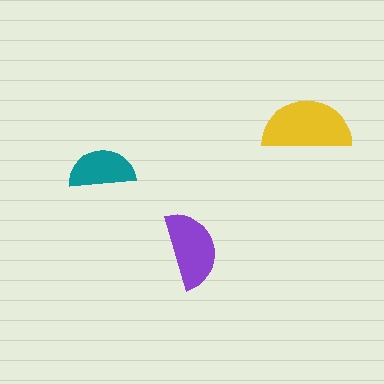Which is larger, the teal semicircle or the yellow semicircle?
The yellow one.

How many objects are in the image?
There are 3 objects in the image.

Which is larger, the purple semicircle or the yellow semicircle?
The yellow one.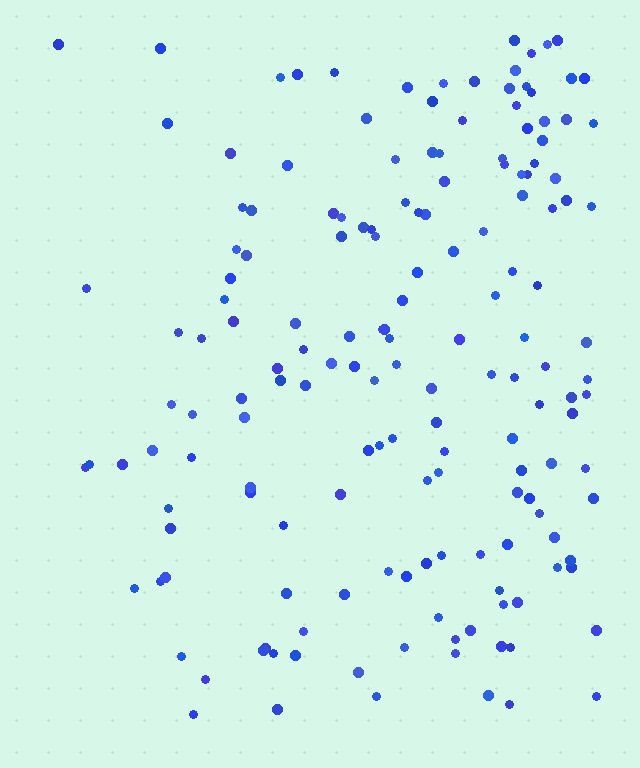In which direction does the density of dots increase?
From left to right, with the right side densest.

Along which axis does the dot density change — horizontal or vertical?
Horizontal.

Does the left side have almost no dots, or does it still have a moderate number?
Still a moderate number, just noticeably fewer than the right.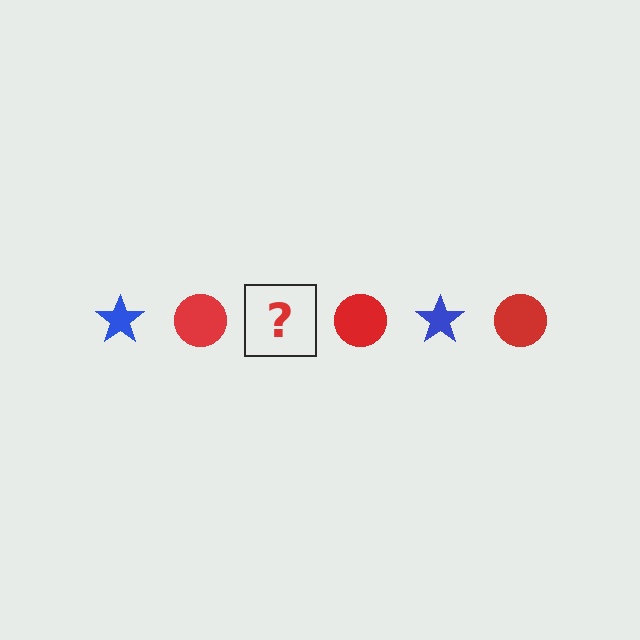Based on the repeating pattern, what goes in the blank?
The blank should be a blue star.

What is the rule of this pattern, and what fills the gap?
The rule is that the pattern alternates between blue star and red circle. The gap should be filled with a blue star.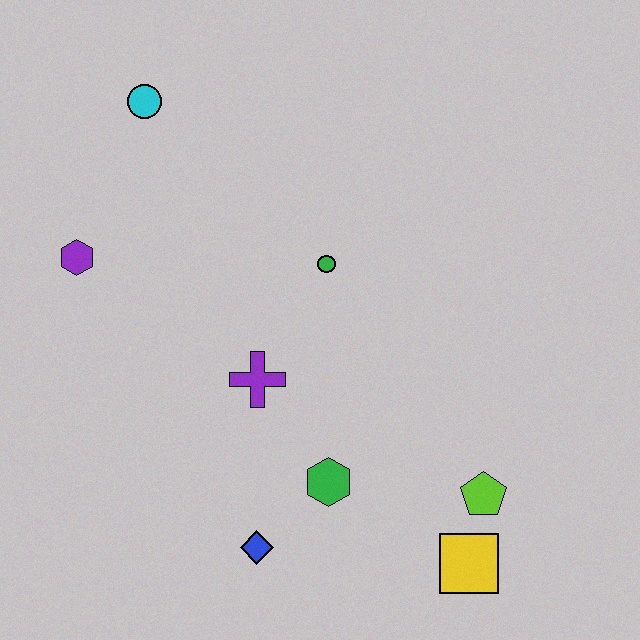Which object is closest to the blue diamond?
The green hexagon is closest to the blue diamond.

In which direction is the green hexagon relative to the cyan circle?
The green hexagon is below the cyan circle.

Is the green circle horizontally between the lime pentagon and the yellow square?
No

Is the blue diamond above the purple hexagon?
No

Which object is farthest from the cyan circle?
The yellow square is farthest from the cyan circle.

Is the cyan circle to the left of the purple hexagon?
No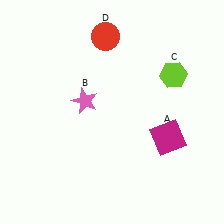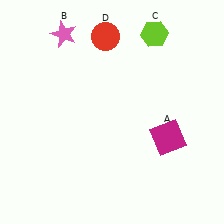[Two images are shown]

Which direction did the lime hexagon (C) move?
The lime hexagon (C) moved up.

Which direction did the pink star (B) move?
The pink star (B) moved up.